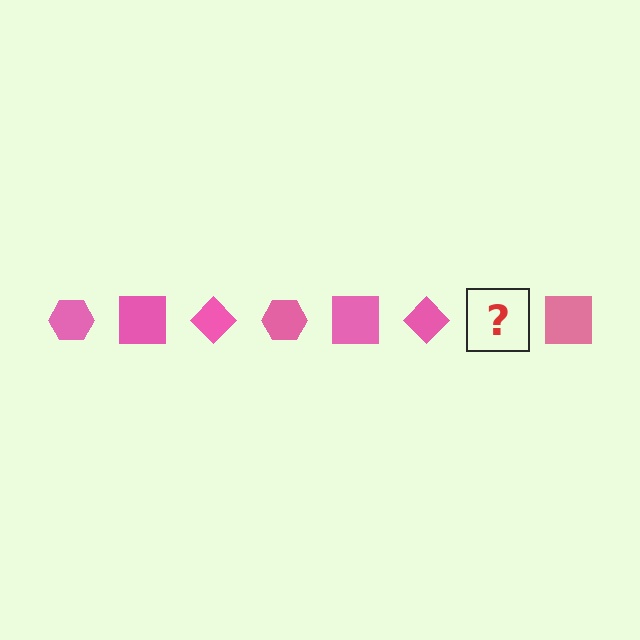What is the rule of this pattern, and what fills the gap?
The rule is that the pattern cycles through hexagon, square, diamond shapes in pink. The gap should be filled with a pink hexagon.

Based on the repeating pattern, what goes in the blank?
The blank should be a pink hexagon.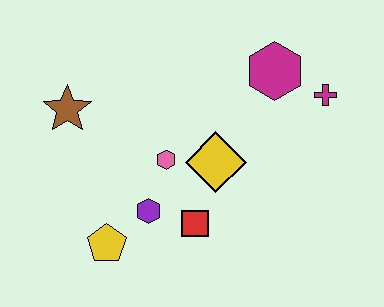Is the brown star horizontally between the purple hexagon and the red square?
No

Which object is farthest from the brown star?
The magenta cross is farthest from the brown star.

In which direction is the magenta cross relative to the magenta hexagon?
The magenta cross is to the right of the magenta hexagon.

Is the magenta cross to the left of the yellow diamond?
No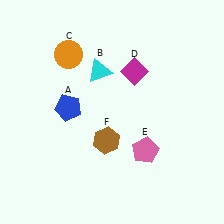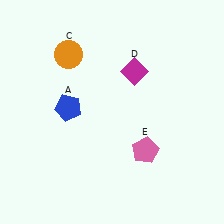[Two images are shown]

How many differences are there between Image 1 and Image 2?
There are 2 differences between the two images.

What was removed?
The cyan triangle (B), the brown hexagon (F) were removed in Image 2.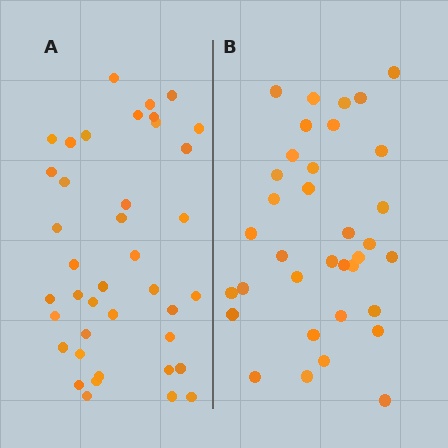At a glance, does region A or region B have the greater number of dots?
Region A (the left region) has more dots.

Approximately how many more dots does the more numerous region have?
Region A has about 5 more dots than region B.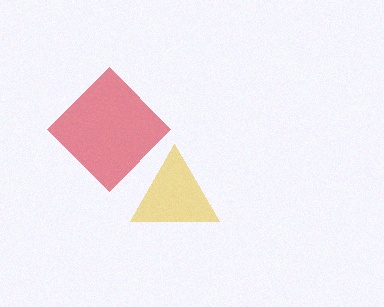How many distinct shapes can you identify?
There are 2 distinct shapes: a yellow triangle, a red diamond.